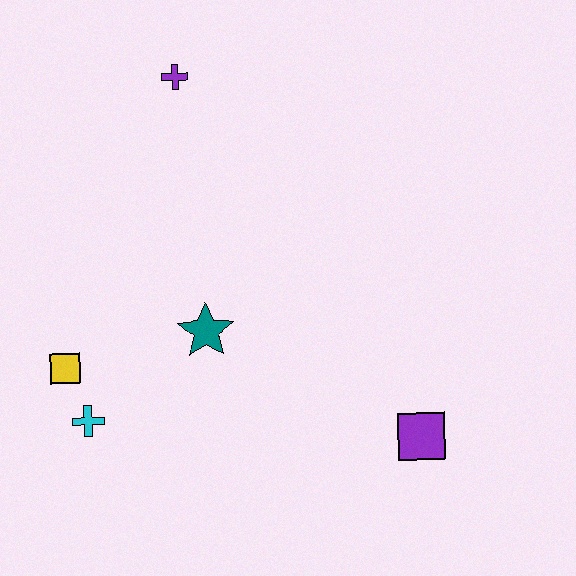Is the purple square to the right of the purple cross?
Yes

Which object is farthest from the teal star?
The purple cross is farthest from the teal star.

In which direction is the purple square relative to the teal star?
The purple square is to the right of the teal star.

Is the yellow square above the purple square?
Yes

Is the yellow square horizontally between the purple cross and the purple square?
No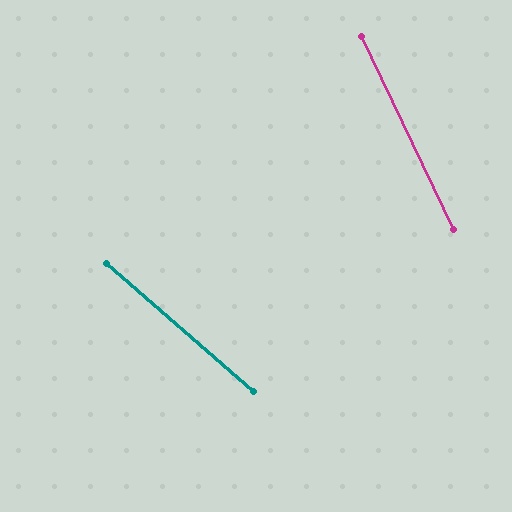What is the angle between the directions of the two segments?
Approximately 23 degrees.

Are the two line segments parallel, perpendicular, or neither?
Neither parallel nor perpendicular — they differ by about 23°.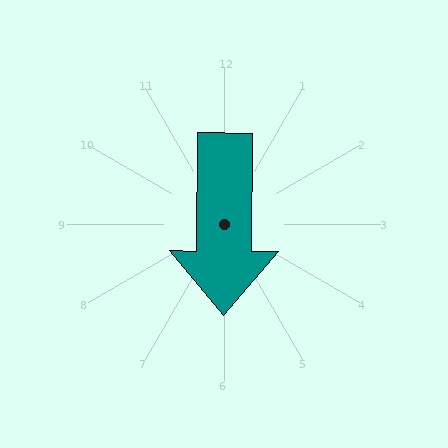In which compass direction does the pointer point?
South.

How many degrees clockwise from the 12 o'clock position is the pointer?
Approximately 181 degrees.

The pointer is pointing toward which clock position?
Roughly 6 o'clock.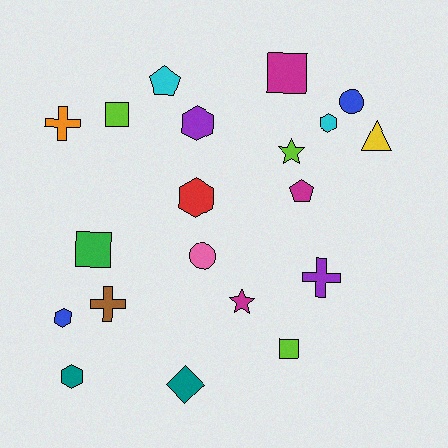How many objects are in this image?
There are 20 objects.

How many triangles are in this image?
There is 1 triangle.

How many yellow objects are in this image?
There is 1 yellow object.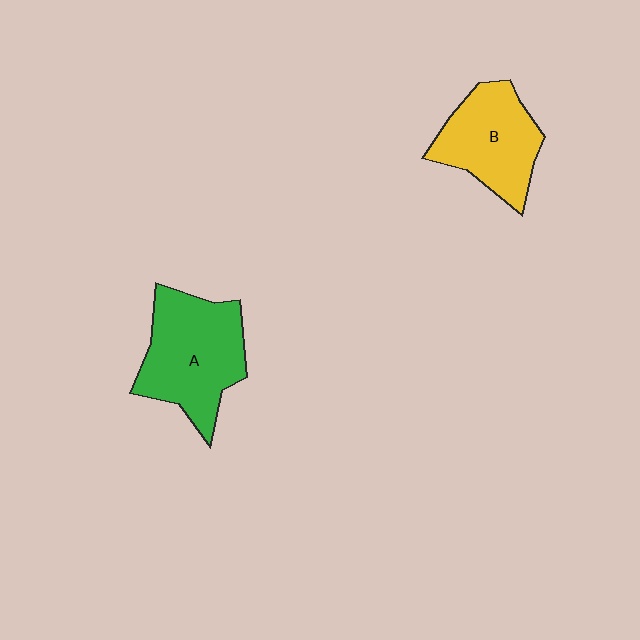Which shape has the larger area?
Shape A (green).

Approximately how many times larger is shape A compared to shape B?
Approximately 1.2 times.